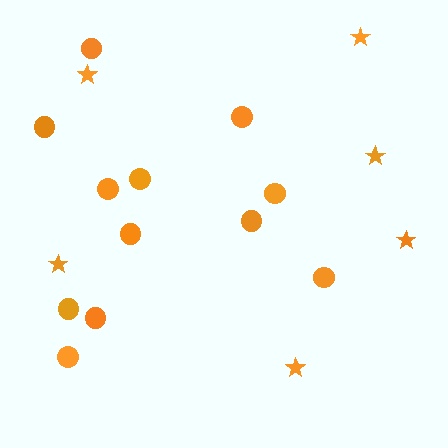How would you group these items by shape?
There are 2 groups: one group of circles (12) and one group of stars (6).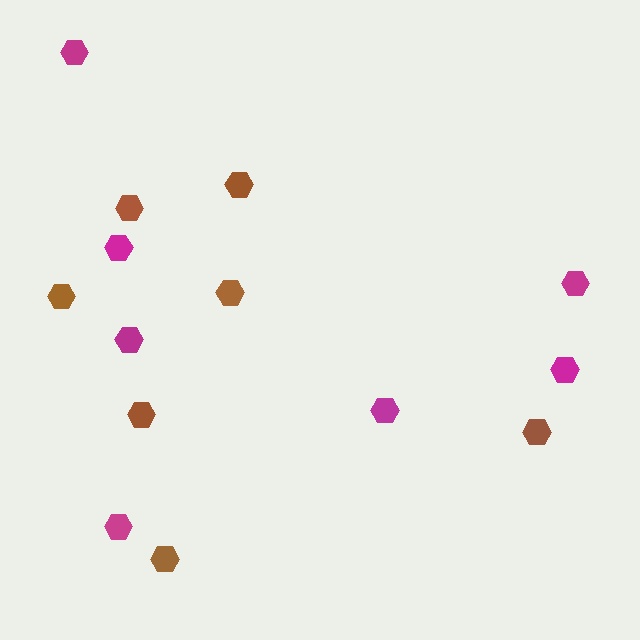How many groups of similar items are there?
There are 2 groups: one group of magenta hexagons (7) and one group of brown hexagons (7).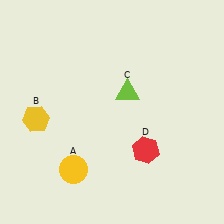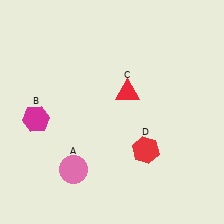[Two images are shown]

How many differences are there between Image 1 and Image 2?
There are 3 differences between the two images.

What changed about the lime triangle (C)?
In Image 1, C is lime. In Image 2, it changed to red.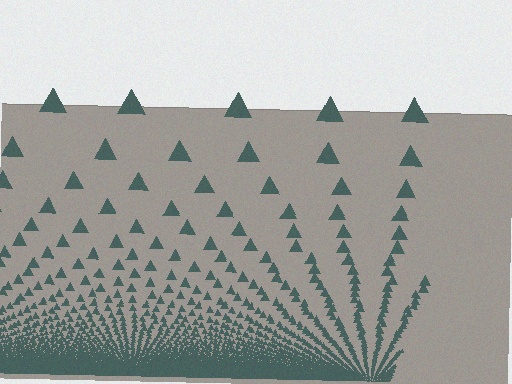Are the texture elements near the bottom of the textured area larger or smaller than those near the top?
Smaller. The gradient is inverted — elements near the bottom are smaller and denser.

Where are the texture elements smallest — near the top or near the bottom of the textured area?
Near the bottom.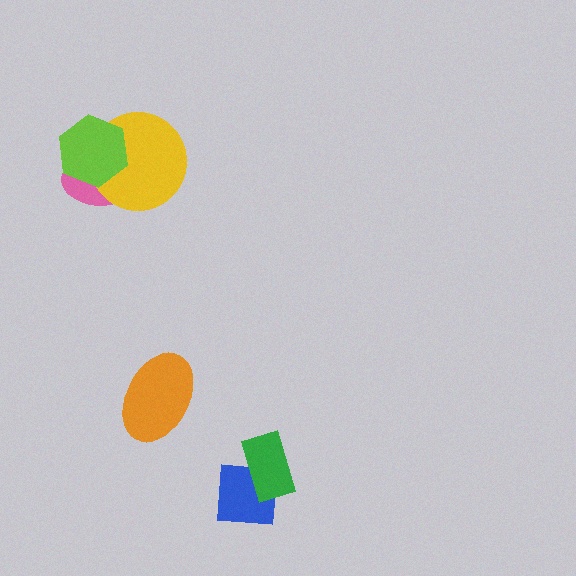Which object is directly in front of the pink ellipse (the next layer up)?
The yellow circle is directly in front of the pink ellipse.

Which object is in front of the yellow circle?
The lime hexagon is in front of the yellow circle.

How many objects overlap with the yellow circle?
2 objects overlap with the yellow circle.